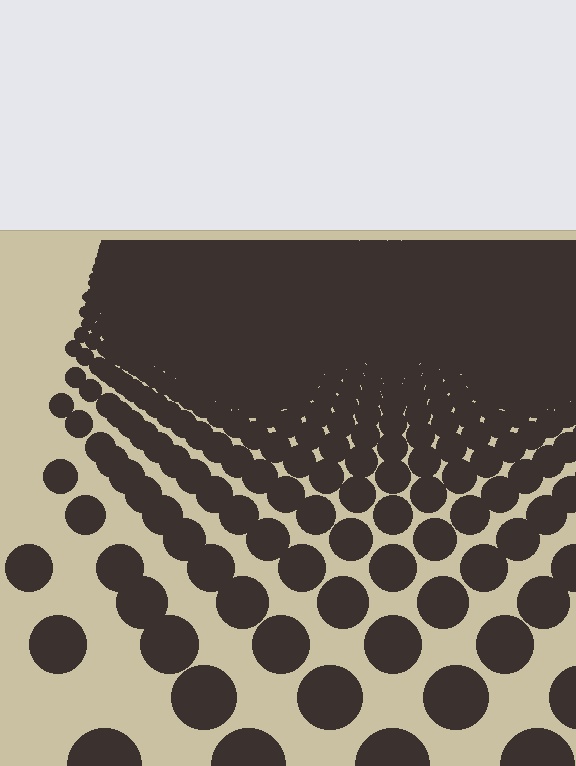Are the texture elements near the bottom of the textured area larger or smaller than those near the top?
Larger. Near the bottom, elements are closer to the viewer and appear at a bigger on-screen size.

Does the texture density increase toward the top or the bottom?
Density increases toward the top.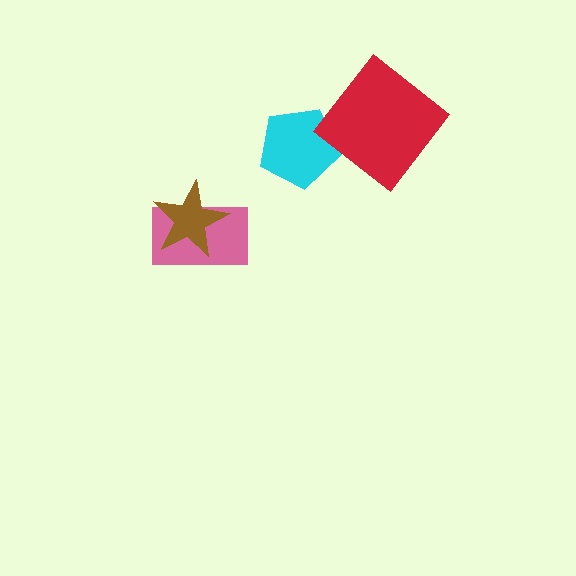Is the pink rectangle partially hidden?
Yes, it is partially covered by another shape.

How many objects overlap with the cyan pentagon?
0 objects overlap with the cyan pentagon.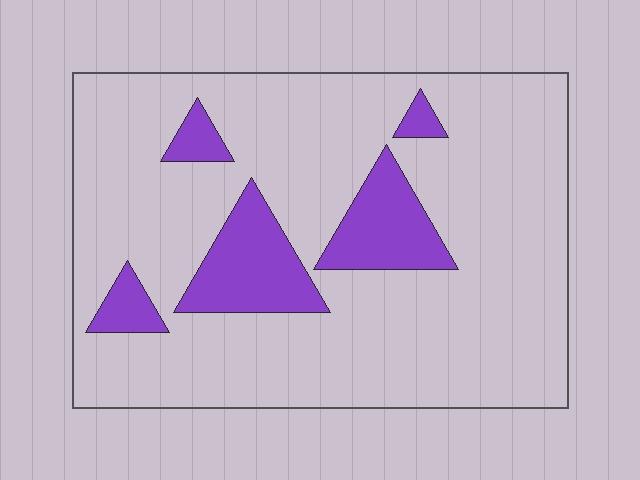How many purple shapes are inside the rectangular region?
5.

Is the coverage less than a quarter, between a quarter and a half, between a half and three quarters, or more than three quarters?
Less than a quarter.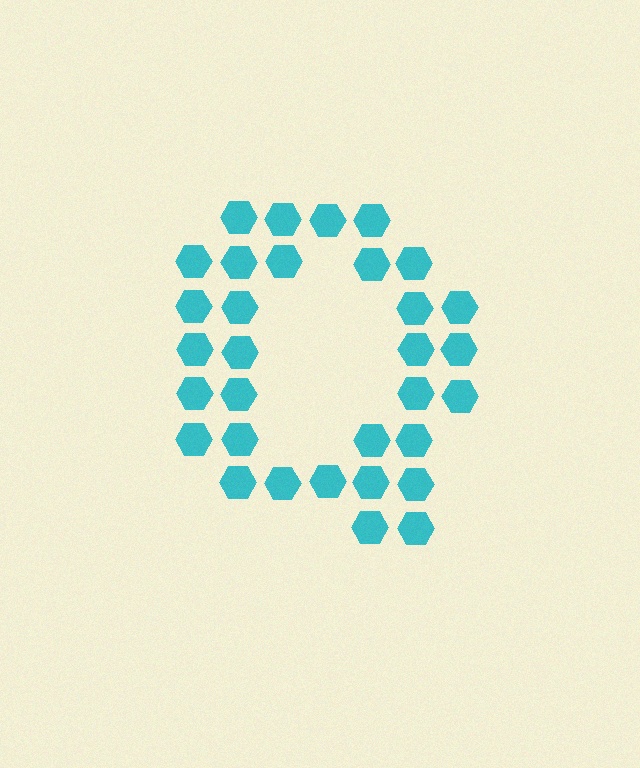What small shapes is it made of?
It is made of small hexagons.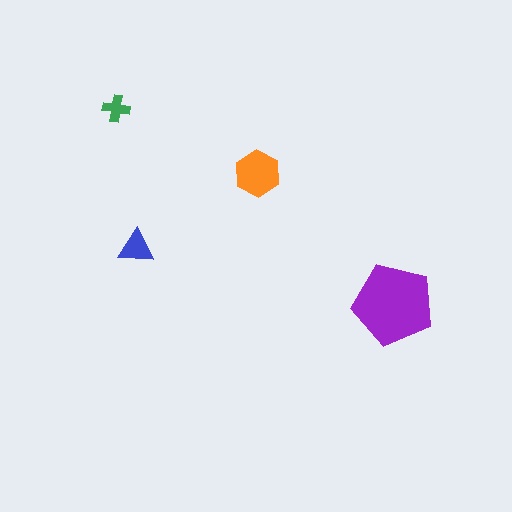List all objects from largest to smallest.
The purple pentagon, the orange hexagon, the blue triangle, the green cross.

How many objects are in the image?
There are 4 objects in the image.